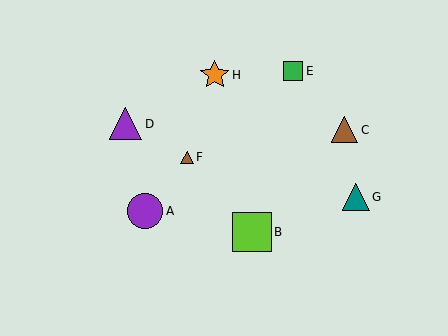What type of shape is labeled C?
Shape C is a brown triangle.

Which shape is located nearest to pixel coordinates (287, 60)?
The green square (labeled E) at (293, 71) is nearest to that location.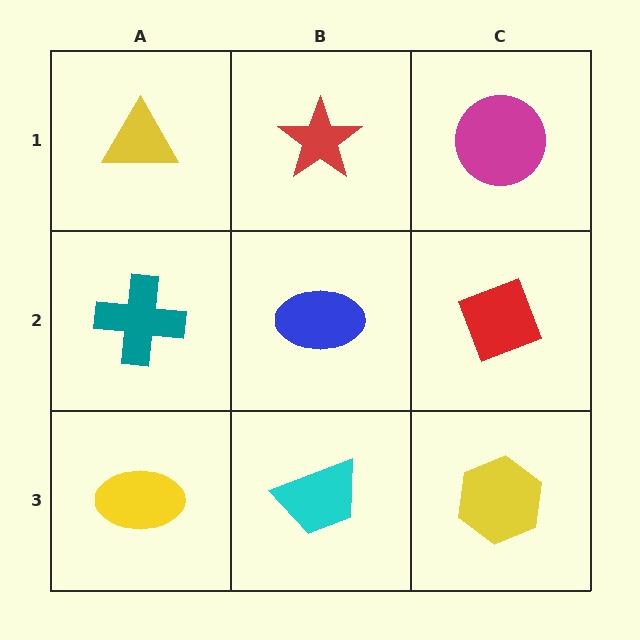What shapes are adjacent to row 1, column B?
A blue ellipse (row 2, column B), a yellow triangle (row 1, column A), a magenta circle (row 1, column C).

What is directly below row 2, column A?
A yellow ellipse.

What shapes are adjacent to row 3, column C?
A red diamond (row 2, column C), a cyan trapezoid (row 3, column B).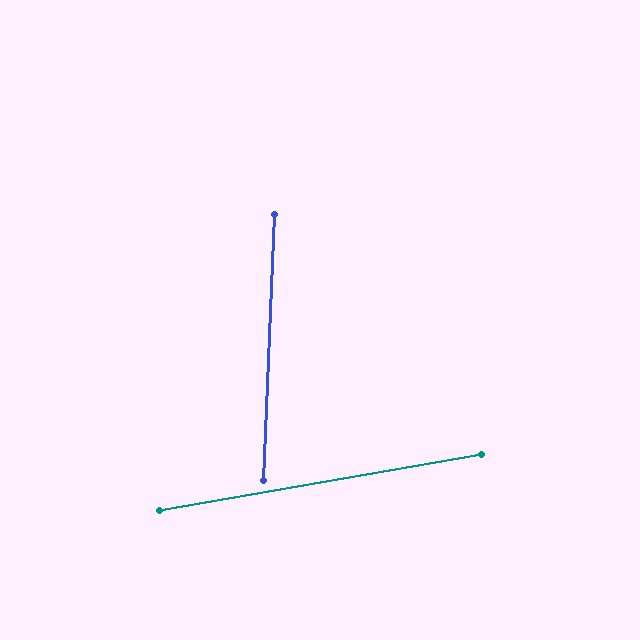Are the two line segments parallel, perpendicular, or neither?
Neither parallel nor perpendicular — they differ by about 78°.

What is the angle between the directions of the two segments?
Approximately 78 degrees.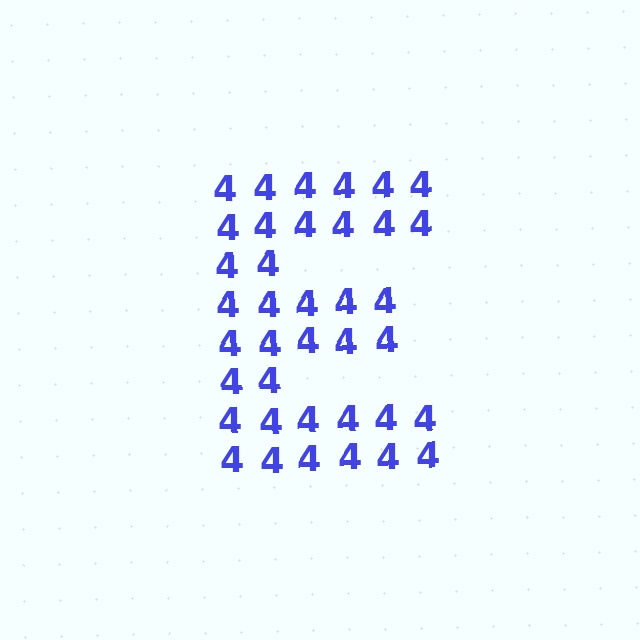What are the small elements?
The small elements are digit 4's.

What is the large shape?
The large shape is the letter E.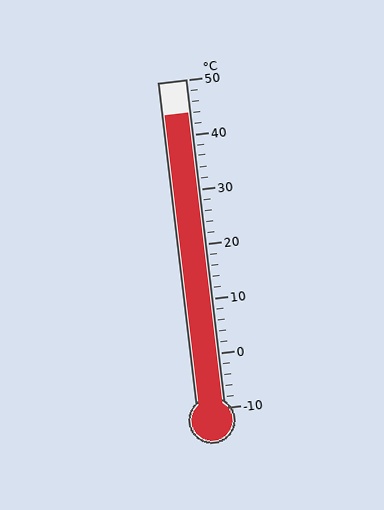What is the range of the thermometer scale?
The thermometer scale ranges from -10°C to 50°C.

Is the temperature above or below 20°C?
The temperature is above 20°C.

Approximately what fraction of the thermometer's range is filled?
The thermometer is filled to approximately 90% of its range.